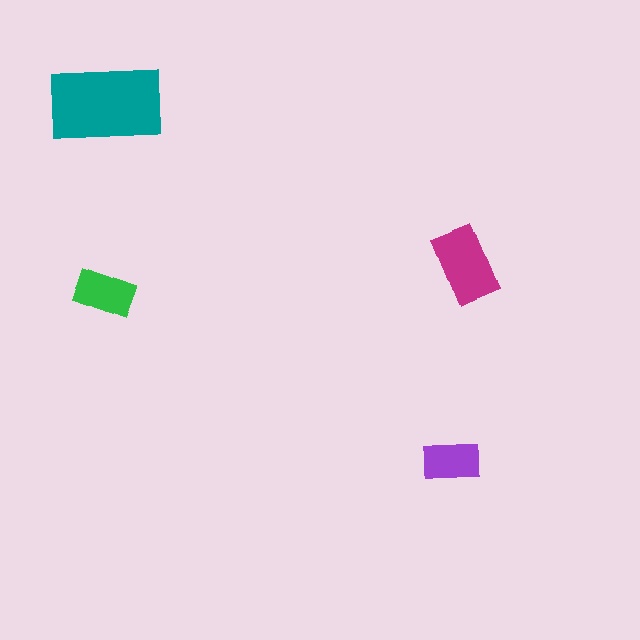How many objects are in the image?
There are 4 objects in the image.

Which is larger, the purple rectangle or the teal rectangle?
The teal one.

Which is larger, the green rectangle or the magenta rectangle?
The magenta one.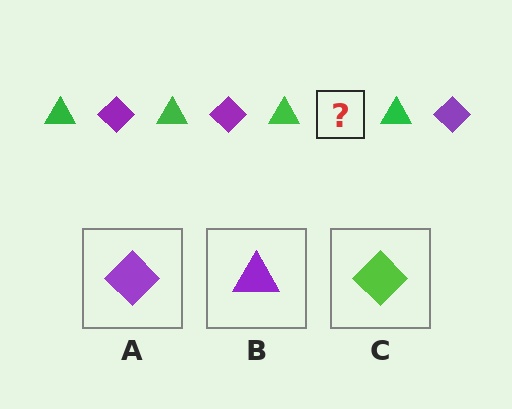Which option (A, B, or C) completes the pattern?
A.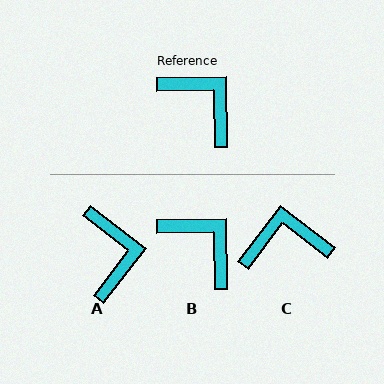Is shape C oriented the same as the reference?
No, it is off by about 52 degrees.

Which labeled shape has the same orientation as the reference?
B.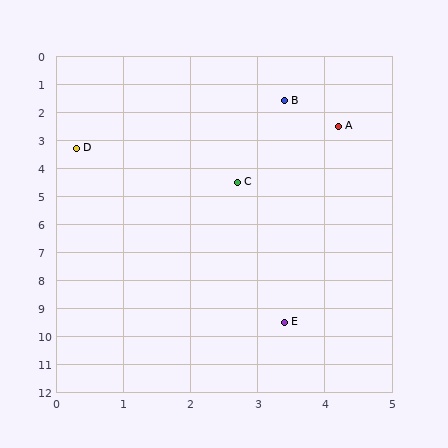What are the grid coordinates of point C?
Point C is at approximately (2.7, 4.5).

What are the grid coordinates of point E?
Point E is at approximately (3.4, 9.5).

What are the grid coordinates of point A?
Point A is at approximately (4.2, 2.5).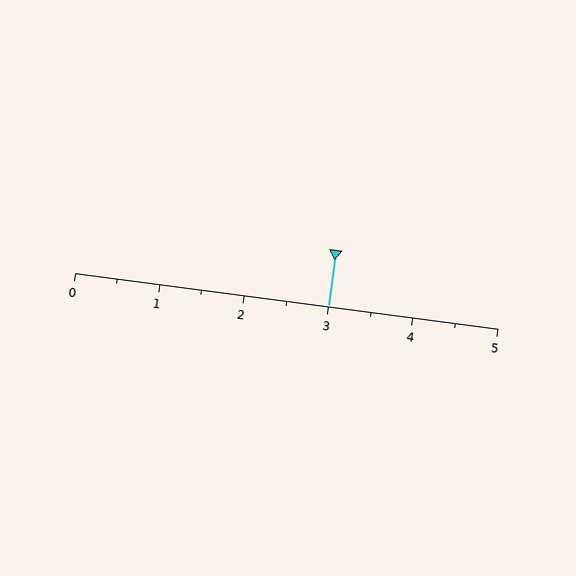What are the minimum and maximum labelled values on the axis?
The axis runs from 0 to 5.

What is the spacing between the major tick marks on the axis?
The major ticks are spaced 1 apart.